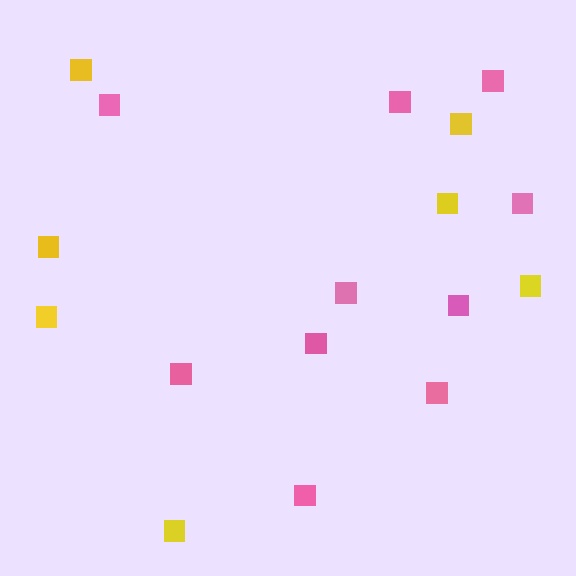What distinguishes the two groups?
There are 2 groups: one group of pink squares (10) and one group of yellow squares (7).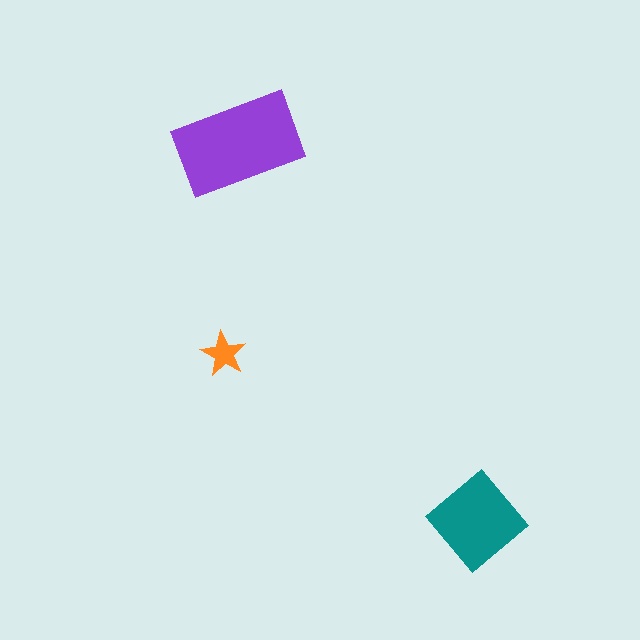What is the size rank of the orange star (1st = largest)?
3rd.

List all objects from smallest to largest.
The orange star, the teal diamond, the purple rectangle.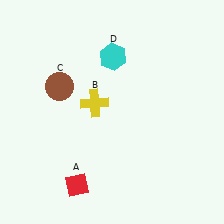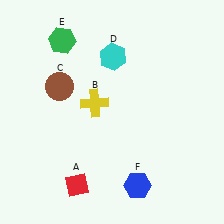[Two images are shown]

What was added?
A green hexagon (E), a blue hexagon (F) were added in Image 2.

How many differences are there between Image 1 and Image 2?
There are 2 differences between the two images.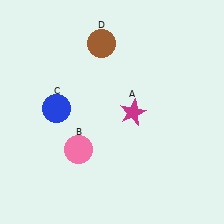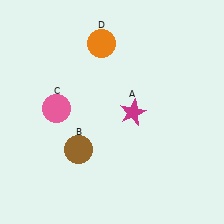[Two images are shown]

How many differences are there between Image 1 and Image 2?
There are 3 differences between the two images.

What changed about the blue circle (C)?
In Image 1, C is blue. In Image 2, it changed to pink.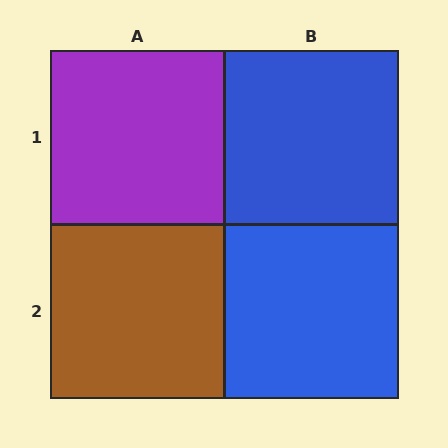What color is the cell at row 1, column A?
Purple.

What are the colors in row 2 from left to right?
Brown, blue.